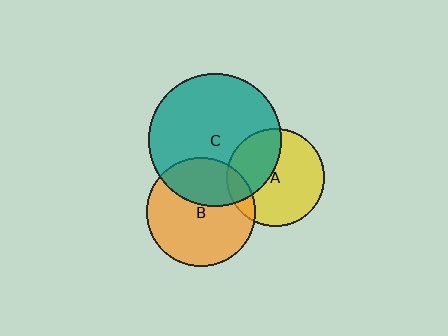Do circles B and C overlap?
Yes.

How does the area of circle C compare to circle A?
Approximately 1.8 times.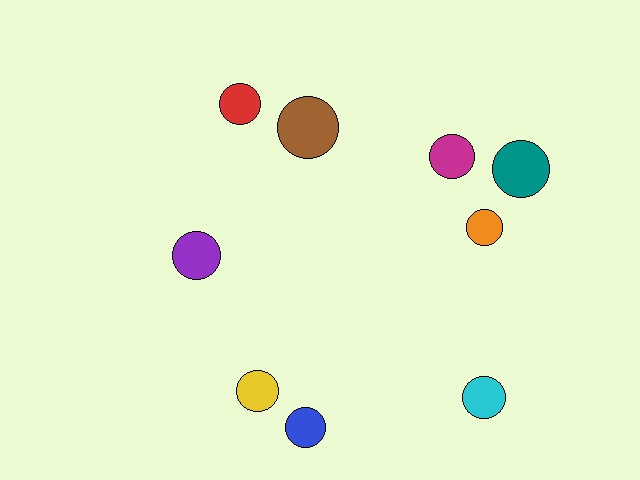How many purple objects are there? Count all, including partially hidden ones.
There is 1 purple object.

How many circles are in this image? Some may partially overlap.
There are 9 circles.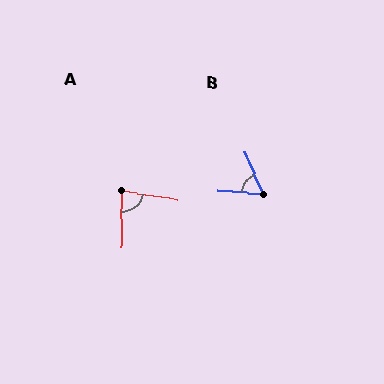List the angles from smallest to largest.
B (61°), A (81°).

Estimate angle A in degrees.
Approximately 81 degrees.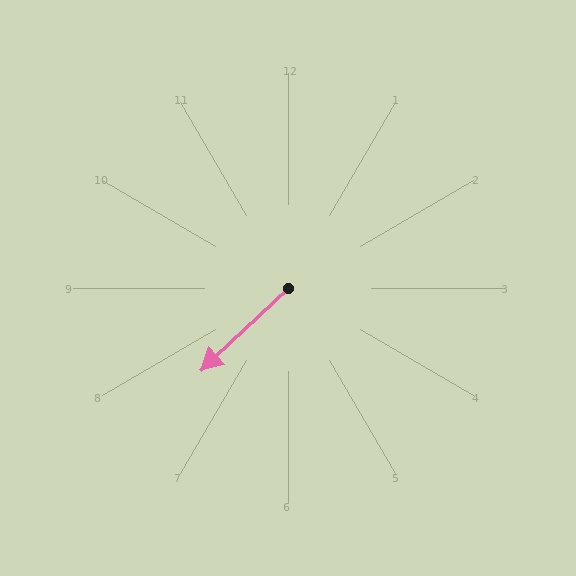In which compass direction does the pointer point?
Southwest.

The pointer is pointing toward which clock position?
Roughly 8 o'clock.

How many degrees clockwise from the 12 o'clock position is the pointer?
Approximately 227 degrees.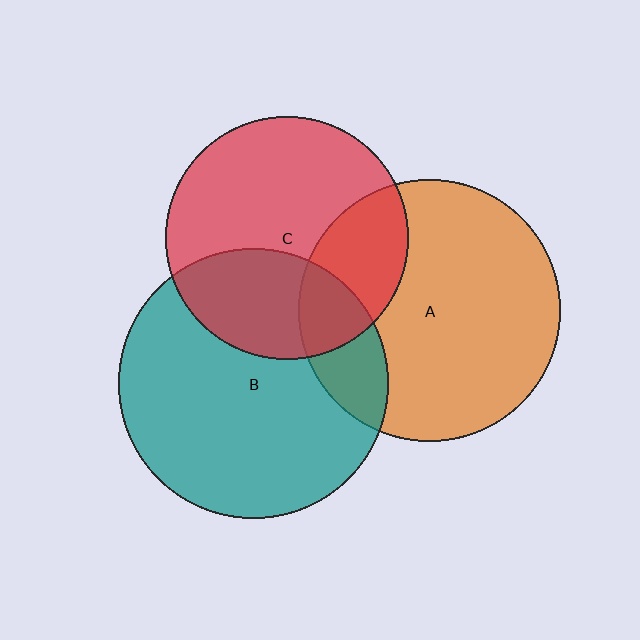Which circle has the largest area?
Circle B (teal).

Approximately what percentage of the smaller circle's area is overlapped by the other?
Approximately 35%.